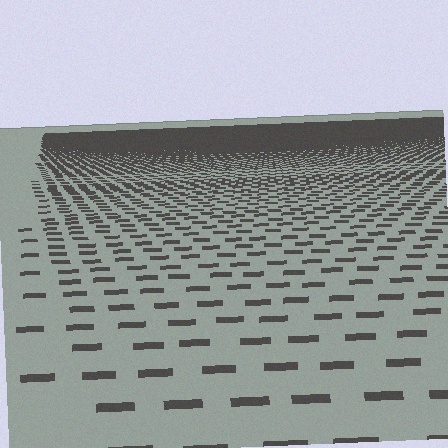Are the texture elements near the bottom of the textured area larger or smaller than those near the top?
Larger. Near the bottom, elements are closer to the viewer and appear at a bigger on-screen size.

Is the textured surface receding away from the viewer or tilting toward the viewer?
The surface is receding away from the viewer. Texture elements get smaller and denser toward the top.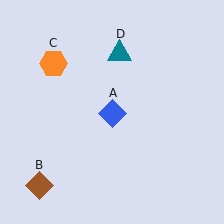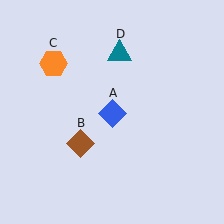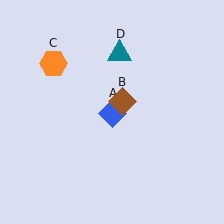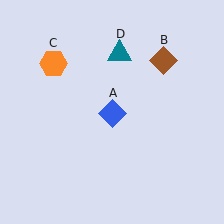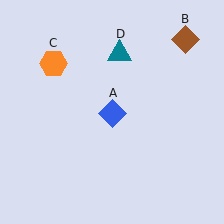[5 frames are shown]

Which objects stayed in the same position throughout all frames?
Blue diamond (object A) and orange hexagon (object C) and teal triangle (object D) remained stationary.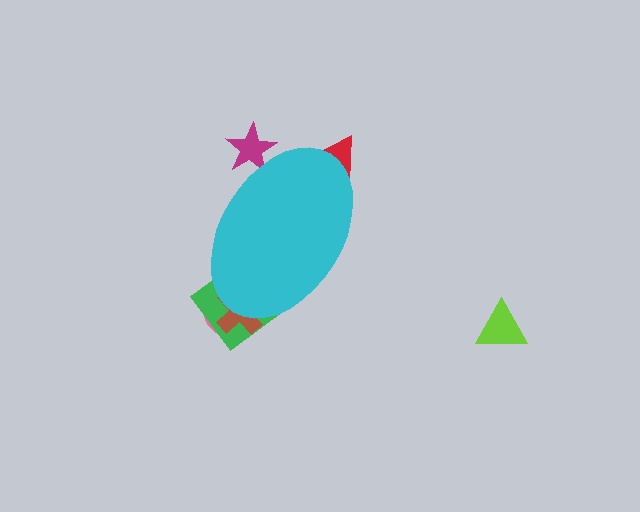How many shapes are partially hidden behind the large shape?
5 shapes are partially hidden.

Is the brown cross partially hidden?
Yes, the brown cross is partially hidden behind the cyan ellipse.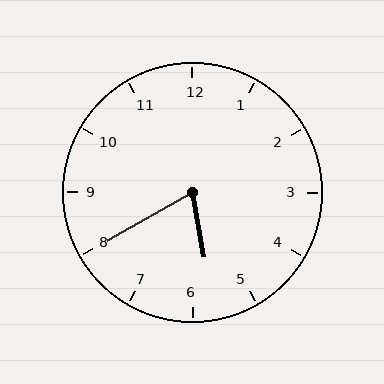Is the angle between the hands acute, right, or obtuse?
It is acute.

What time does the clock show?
5:40.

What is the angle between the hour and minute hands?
Approximately 70 degrees.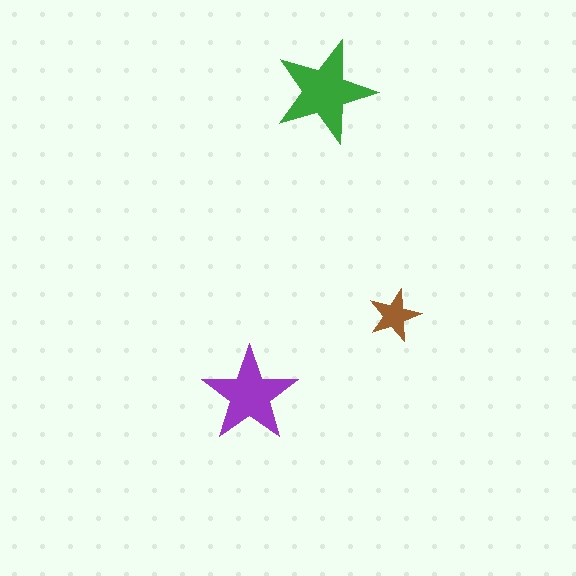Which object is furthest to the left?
The purple star is leftmost.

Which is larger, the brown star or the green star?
The green one.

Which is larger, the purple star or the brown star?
The purple one.